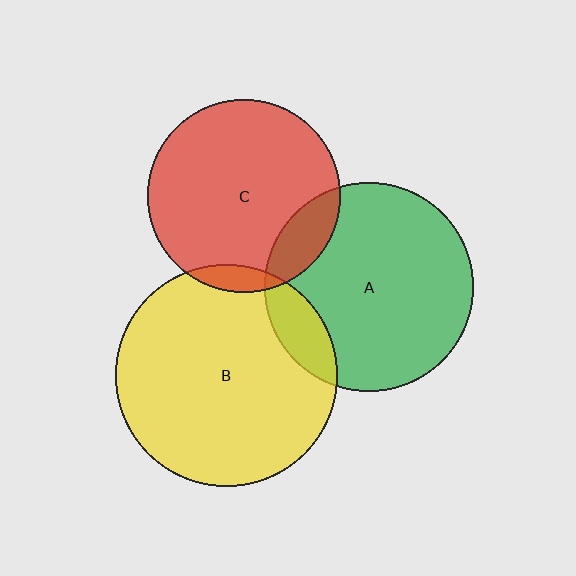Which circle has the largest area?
Circle B (yellow).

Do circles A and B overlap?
Yes.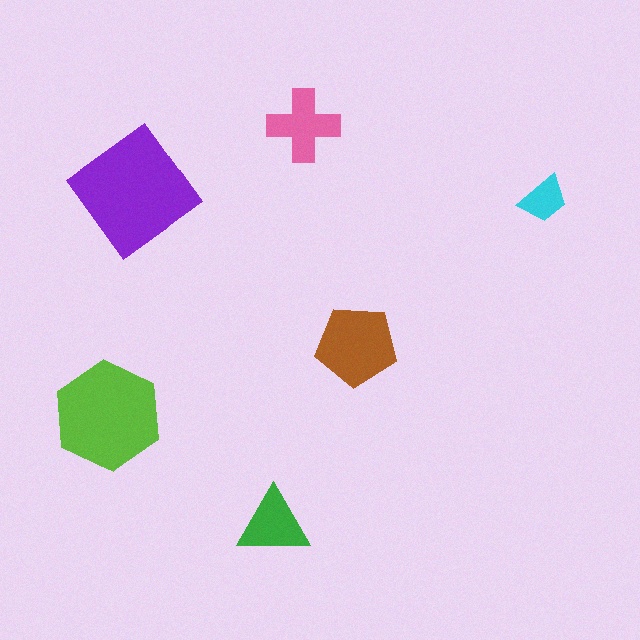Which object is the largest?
The purple diamond.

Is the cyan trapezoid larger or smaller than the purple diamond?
Smaller.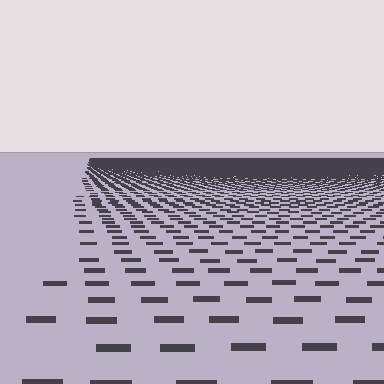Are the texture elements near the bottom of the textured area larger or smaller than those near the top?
Larger. Near the bottom, elements are closer to the viewer and appear at a bigger on-screen size.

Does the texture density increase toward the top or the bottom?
Density increases toward the top.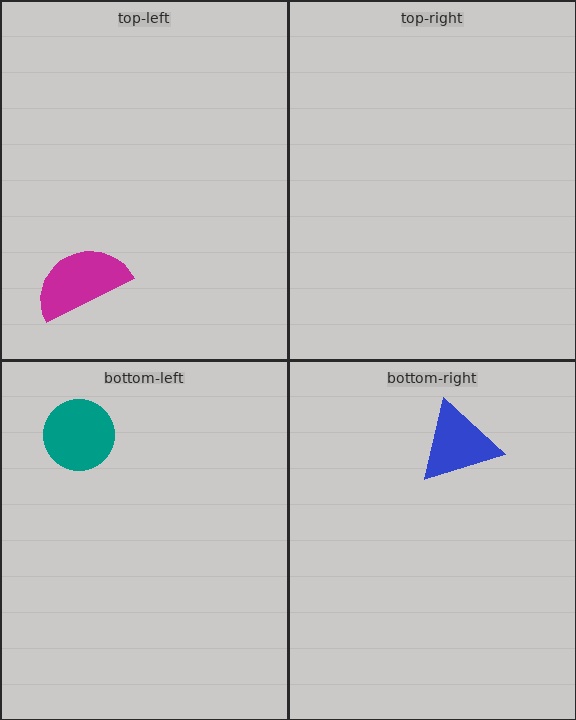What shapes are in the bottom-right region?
The blue triangle.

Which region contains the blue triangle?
The bottom-right region.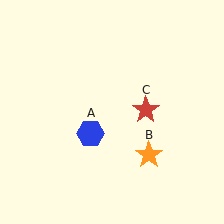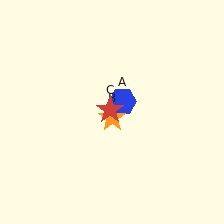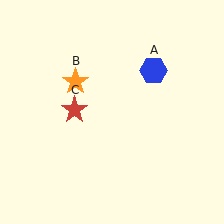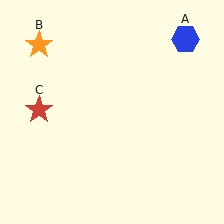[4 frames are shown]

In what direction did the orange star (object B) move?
The orange star (object B) moved up and to the left.